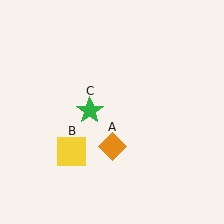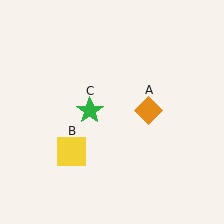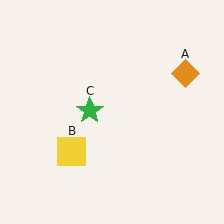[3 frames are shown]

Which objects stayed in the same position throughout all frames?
Yellow square (object B) and green star (object C) remained stationary.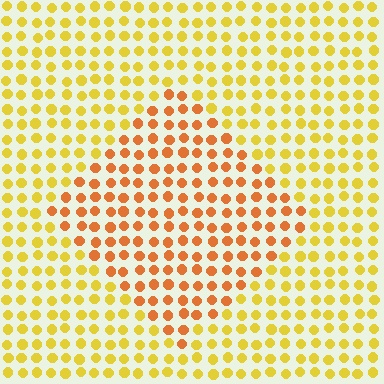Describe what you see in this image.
The image is filled with small yellow elements in a uniform arrangement. A diamond-shaped region is visible where the elements are tinted to a slightly different hue, forming a subtle color boundary.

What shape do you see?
I see a diamond.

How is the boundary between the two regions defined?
The boundary is defined purely by a slight shift in hue (about 32 degrees). Spacing, size, and orientation are identical on both sides.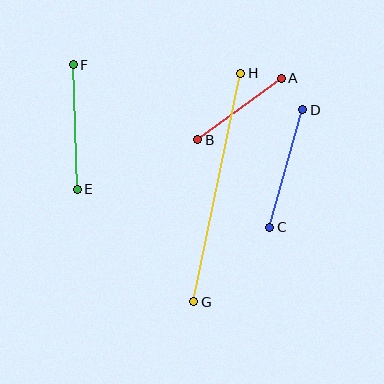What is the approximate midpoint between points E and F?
The midpoint is at approximately (75, 127) pixels.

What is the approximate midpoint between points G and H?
The midpoint is at approximately (217, 188) pixels.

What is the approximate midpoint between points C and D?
The midpoint is at approximately (286, 168) pixels.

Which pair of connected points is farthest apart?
Points G and H are farthest apart.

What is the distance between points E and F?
The distance is approximately 125 pixels.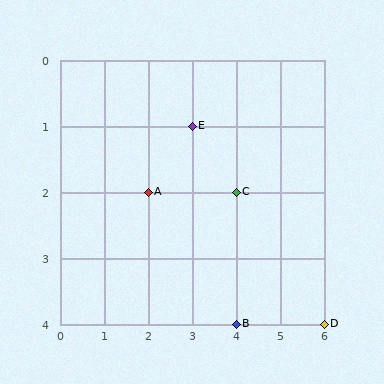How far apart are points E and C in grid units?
Points E and C are 1 column and 1 row apart (about 1.4 grid units diagonally).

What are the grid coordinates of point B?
Point B is at grid coordinates (4, 4).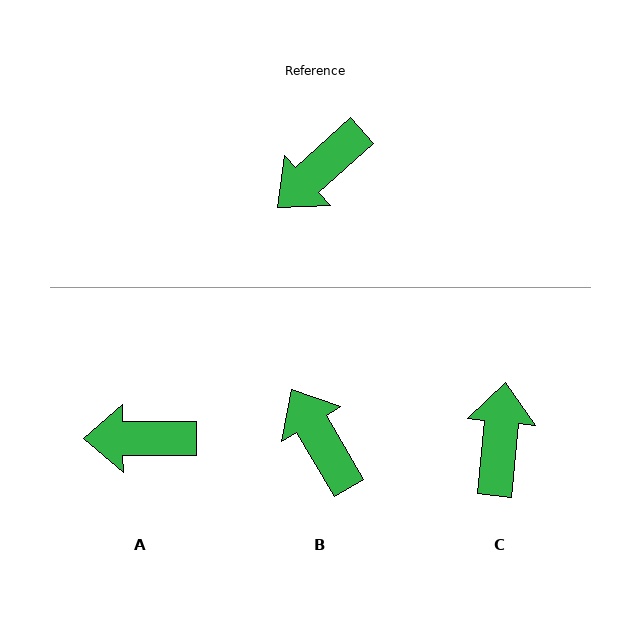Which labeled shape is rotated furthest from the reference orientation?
C, about 138 degrees away.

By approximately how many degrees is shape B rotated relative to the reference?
Approximately 102 degrees clockwise.